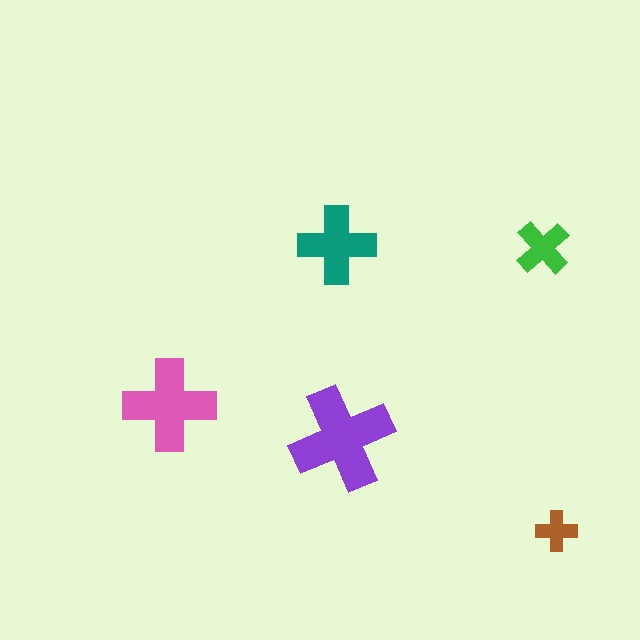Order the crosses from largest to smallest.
the purple one, the pink one, the teal one, the green one, the brown one.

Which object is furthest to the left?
The pink cross is leftmost.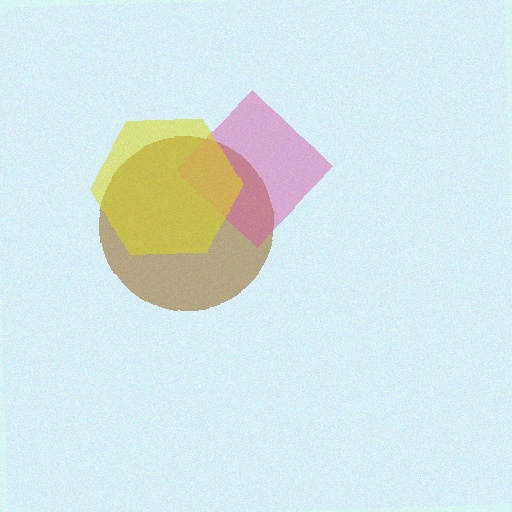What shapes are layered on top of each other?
The layered shapes are: a brown circle, a pink diamond, a yellow hexagon.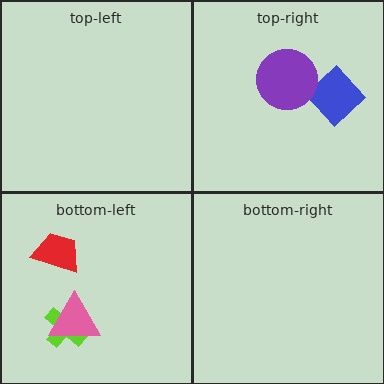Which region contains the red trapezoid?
The bottom-left region.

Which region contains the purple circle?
The top-right region.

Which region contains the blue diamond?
The top-right region.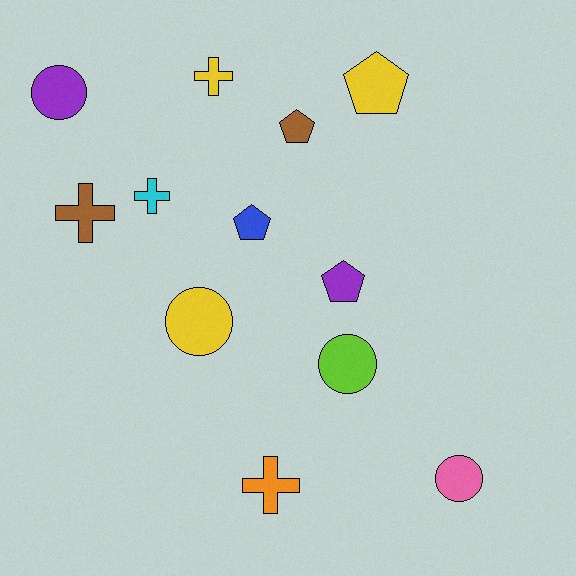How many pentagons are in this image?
There are 4 pentagons.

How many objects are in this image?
There are 12 objects.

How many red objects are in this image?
There are no red objects.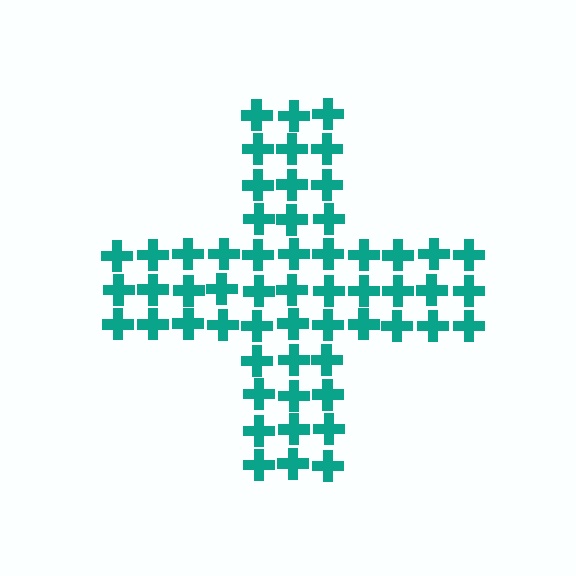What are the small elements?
The small elements are crosses.